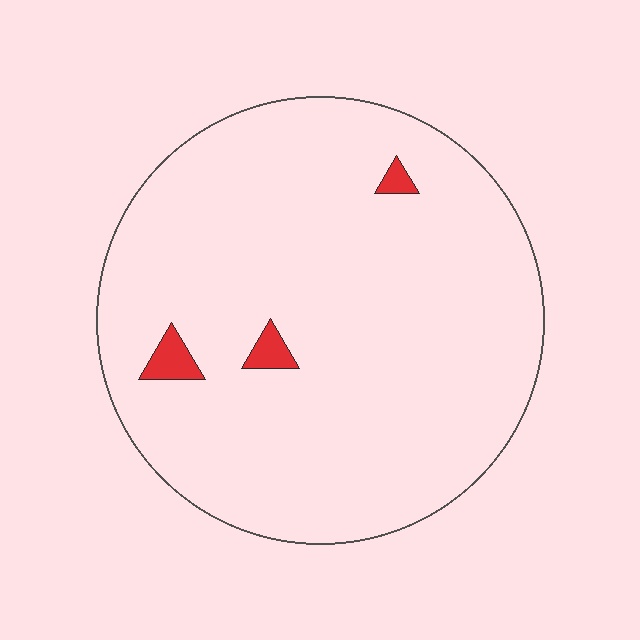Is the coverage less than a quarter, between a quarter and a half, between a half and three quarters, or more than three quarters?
Less than a quarter.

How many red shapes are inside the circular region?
3.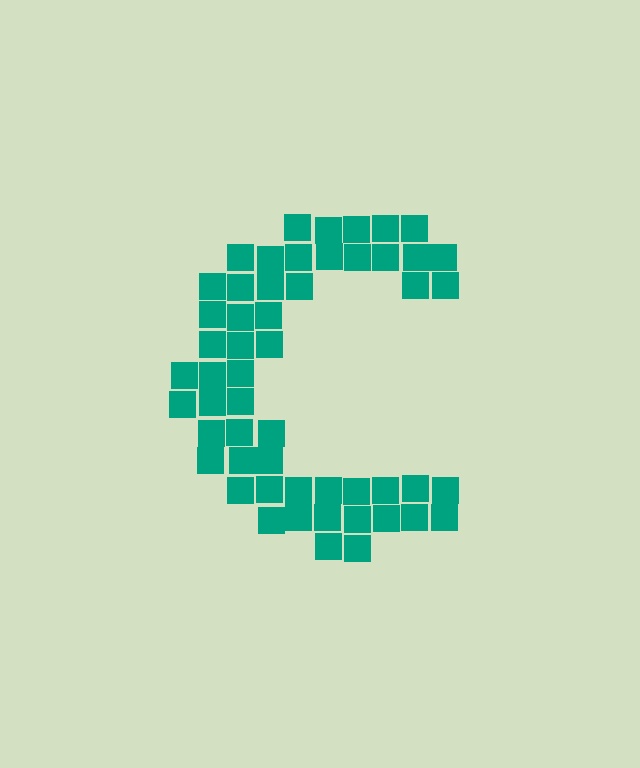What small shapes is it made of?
It is made of small squares.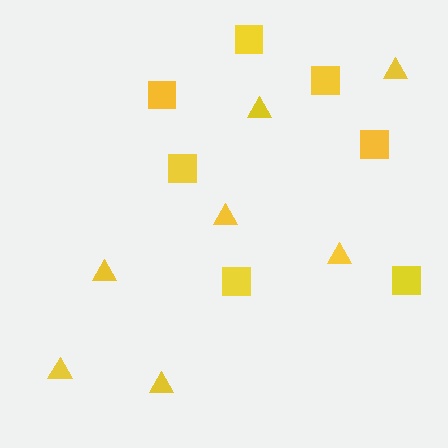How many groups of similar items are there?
There are 2 groups: one group of triangles (7) and one group of squares (7).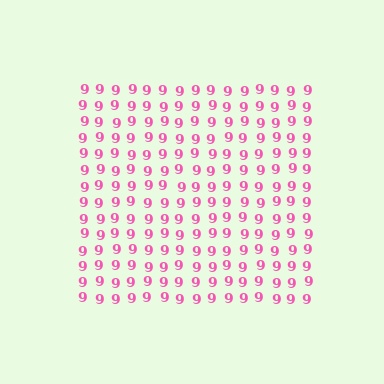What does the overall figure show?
The overall figure shows a square.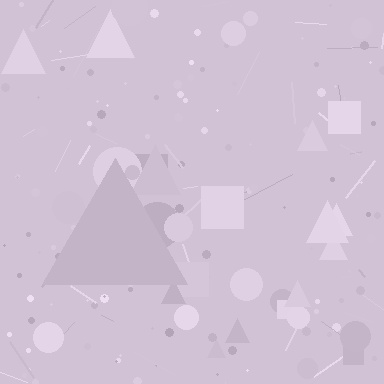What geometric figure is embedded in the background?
A triangle is embedded in the background.